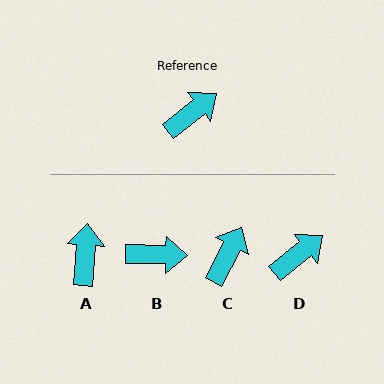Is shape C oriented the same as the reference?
No, it is off by about 24 degrees.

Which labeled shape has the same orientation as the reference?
D.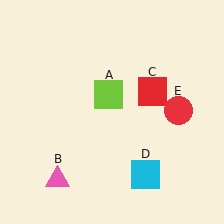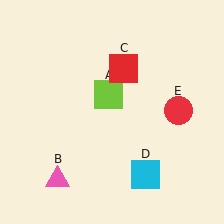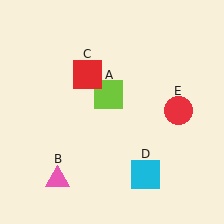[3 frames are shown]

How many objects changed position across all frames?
1 object changed position: red square (object C).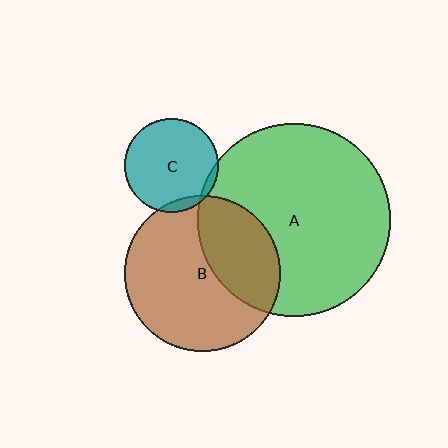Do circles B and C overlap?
Yes.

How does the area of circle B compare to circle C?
Approximately 2.8 times.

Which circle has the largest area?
Circle A (green).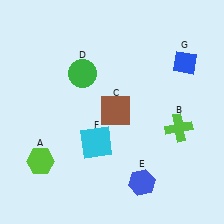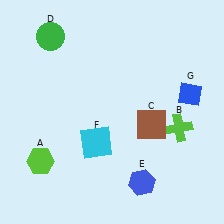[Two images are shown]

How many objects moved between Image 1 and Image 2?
3 objects moved between the two images.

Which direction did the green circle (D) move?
The green circle (D) moved up.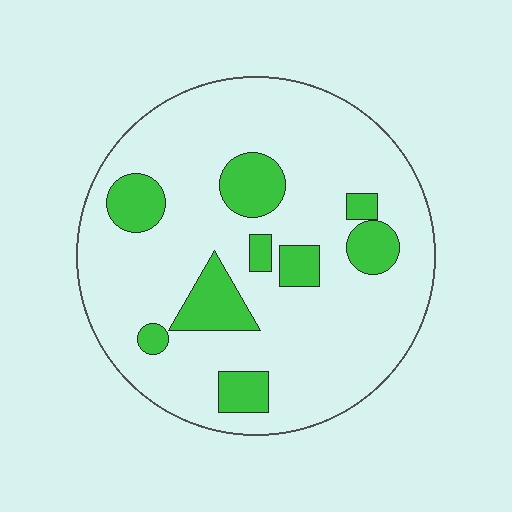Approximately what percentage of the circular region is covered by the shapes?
Approximately 20%.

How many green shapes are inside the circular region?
9.